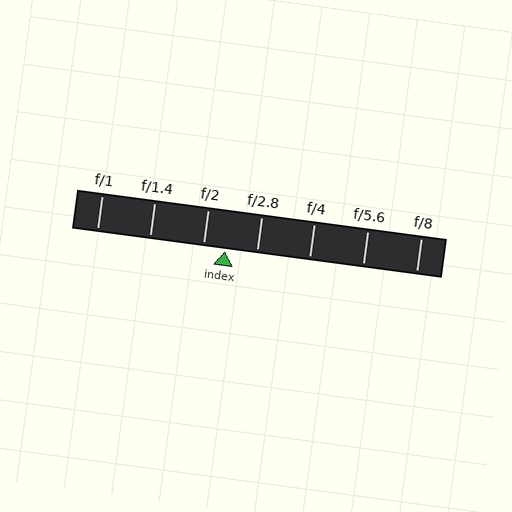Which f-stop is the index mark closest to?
The index mark is closest to f/2.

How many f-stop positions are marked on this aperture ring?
There are 7 f-stop positions marked.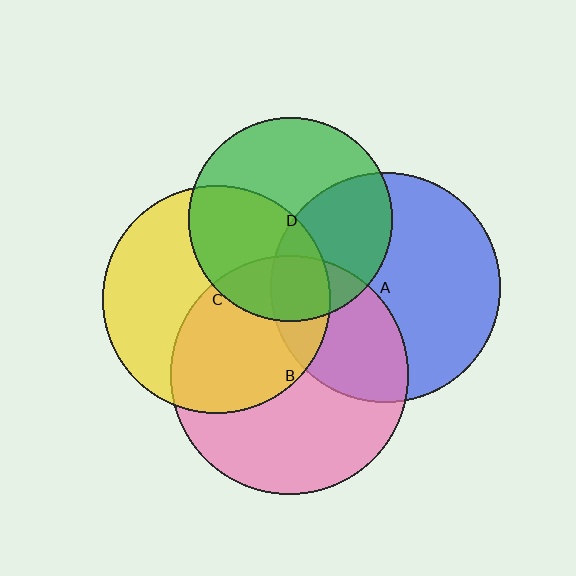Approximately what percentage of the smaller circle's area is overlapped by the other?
Approximately 45%.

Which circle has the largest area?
Circle B (pink).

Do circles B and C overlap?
Yes.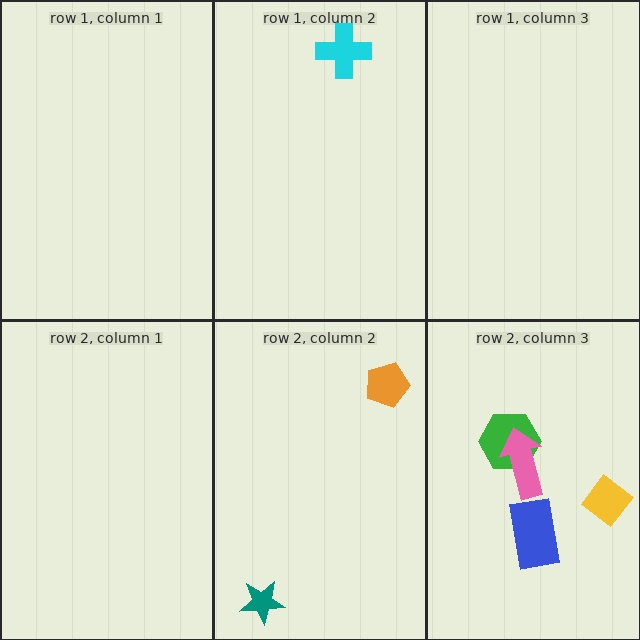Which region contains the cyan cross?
The row 1, column 2 region.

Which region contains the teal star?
The row 2, column 2 region.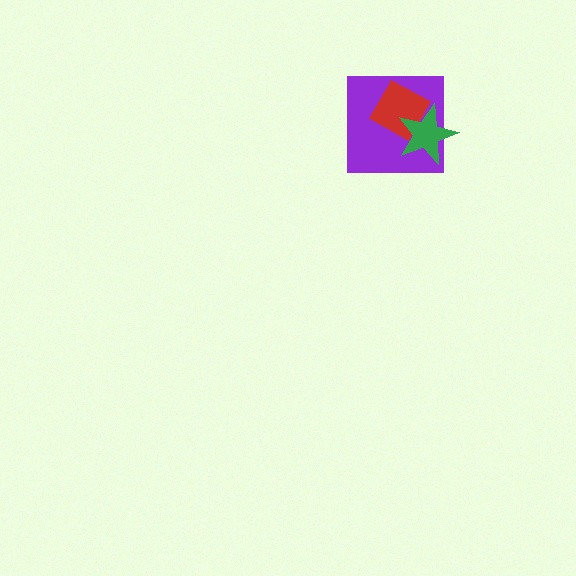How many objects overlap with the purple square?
2 objects overlap with the purple square.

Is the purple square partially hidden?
Yes, it is partially covered by another shape.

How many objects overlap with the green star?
2 objects overlap with the green star.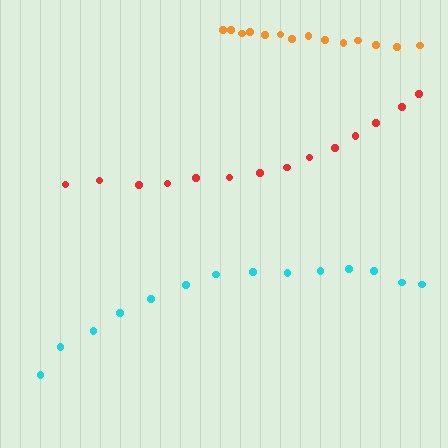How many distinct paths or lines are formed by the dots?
There are 3 distinct paths.